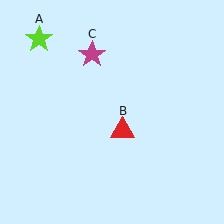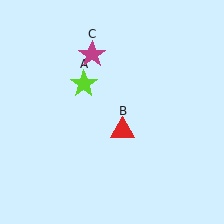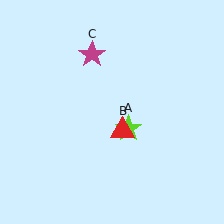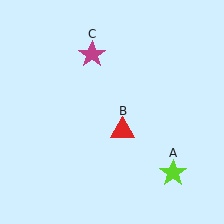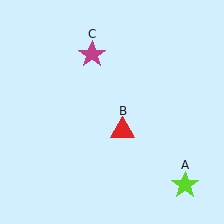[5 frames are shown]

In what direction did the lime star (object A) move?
The lime star (object A) moved down and to the right.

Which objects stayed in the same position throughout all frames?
Red triangle (object B) and magenta star (object C) remained stationary.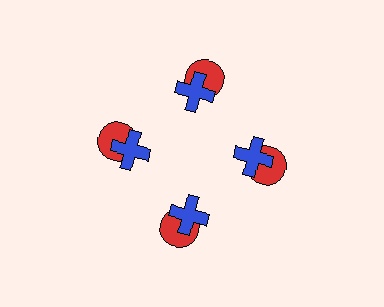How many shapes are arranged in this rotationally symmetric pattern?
There are 8 shapes, arranged in 4 groups of 2.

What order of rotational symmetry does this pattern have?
This pattern has 4-fold rotational symmetry.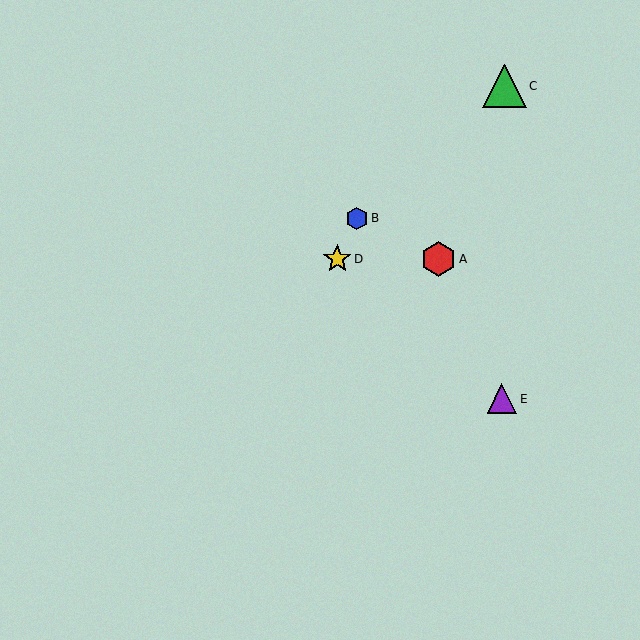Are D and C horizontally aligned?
No, D is at y≈259 and C is at y≈86.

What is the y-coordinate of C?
Object C is at y≈86.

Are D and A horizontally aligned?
Yes, both are at y≈259.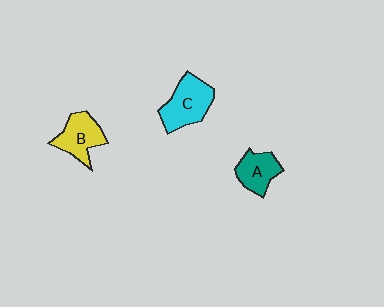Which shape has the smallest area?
Shape A (teal).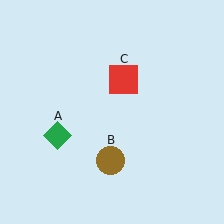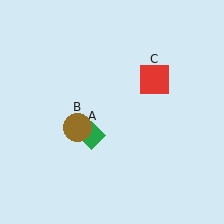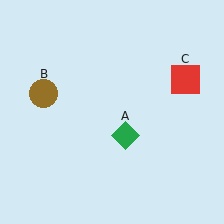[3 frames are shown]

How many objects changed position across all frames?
3 objects changed position: green diamond (object A), brown circle (object B), red square (object C).